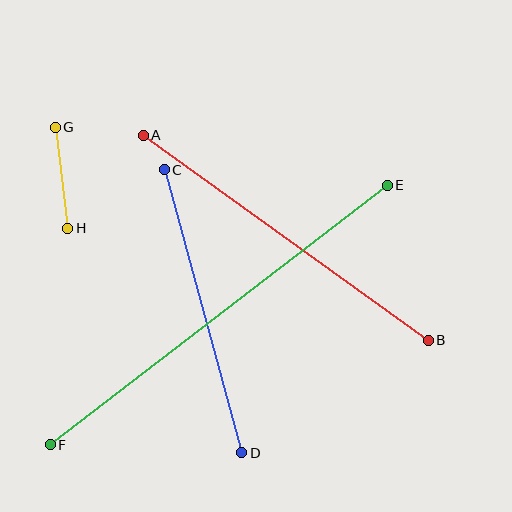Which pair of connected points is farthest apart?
Points E and F are farthest apart.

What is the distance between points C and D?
The distance is approximately 293 pixels.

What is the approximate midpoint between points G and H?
The midpoint is at approximately (61, 178) pixels.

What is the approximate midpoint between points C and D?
The midpoint is at approximately (203, 311) pixels.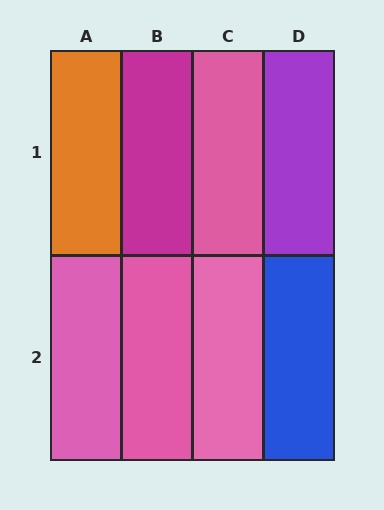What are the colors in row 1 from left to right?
Orange, magenta, pink, purple.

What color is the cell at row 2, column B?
Pink.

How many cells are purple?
1 cell is purple.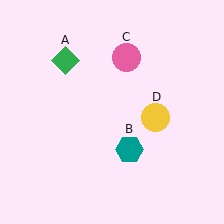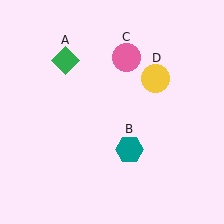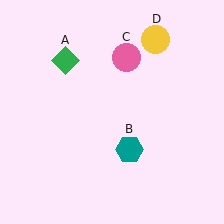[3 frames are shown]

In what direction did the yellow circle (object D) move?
The yellow circle (object D) moved up.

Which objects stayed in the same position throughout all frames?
Green diamond (object A) and teal hexagon (object B) and pink circle (object C) remained stationary.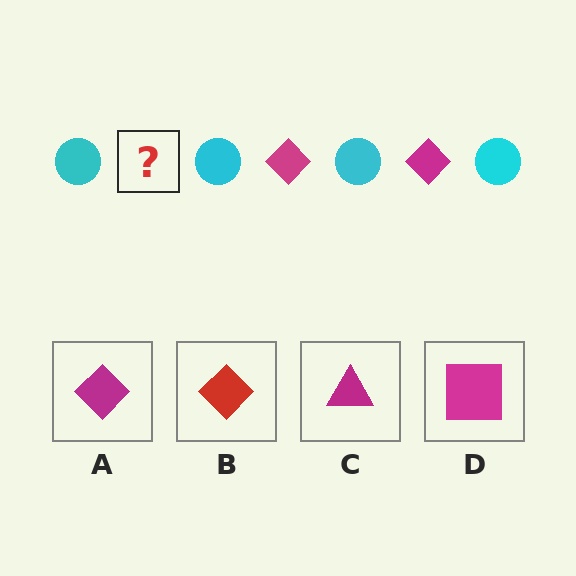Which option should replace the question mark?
Option A.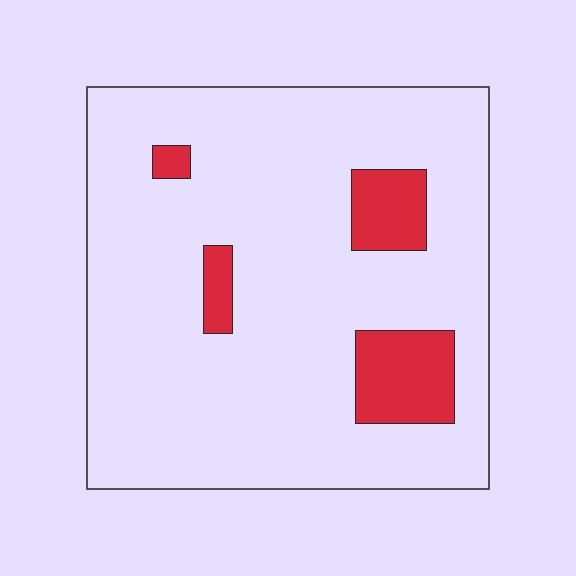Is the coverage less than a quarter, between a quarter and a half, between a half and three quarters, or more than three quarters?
Less than a quarter.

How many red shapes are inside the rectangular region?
4.